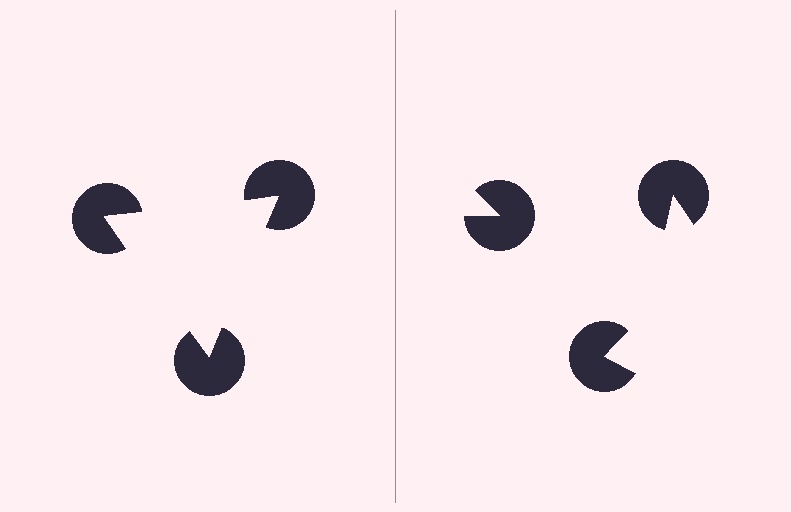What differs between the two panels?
The pac-man discs are positioned identically on both sides; only the wedge orientations differ. On the left they align to a triangle; on the right they are misaligned.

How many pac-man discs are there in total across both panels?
6 — 3 on each side.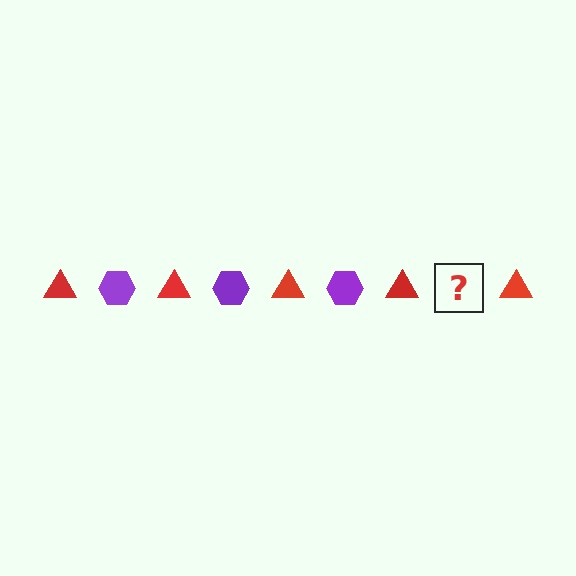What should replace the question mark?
The question mark should be replaced with a purple hexagon.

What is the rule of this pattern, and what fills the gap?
The rule is that the pattern alternates between red triangle and purple hexagon. The gap should be filled with a purple hexagon.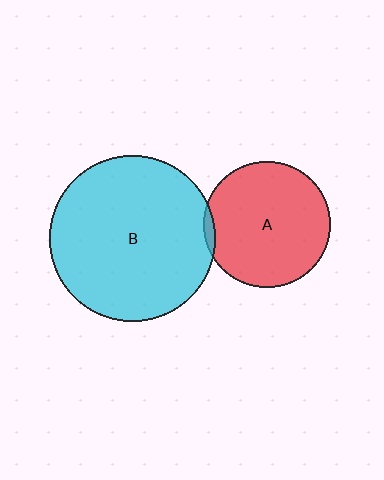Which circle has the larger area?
Circle B (cyan).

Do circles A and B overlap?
Yes.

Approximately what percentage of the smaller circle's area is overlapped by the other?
Approximately 5%.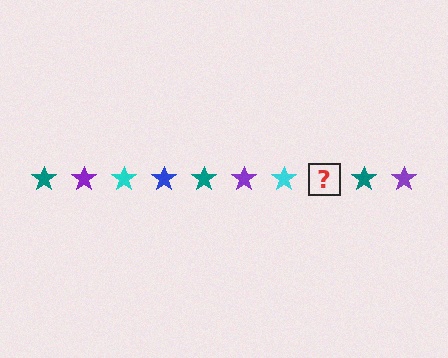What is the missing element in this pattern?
The missing element is a blue star.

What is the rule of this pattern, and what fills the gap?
The rule is that the pattern cycles through teal, purple, cyan, blue stars. The gap should be filled with a blue star.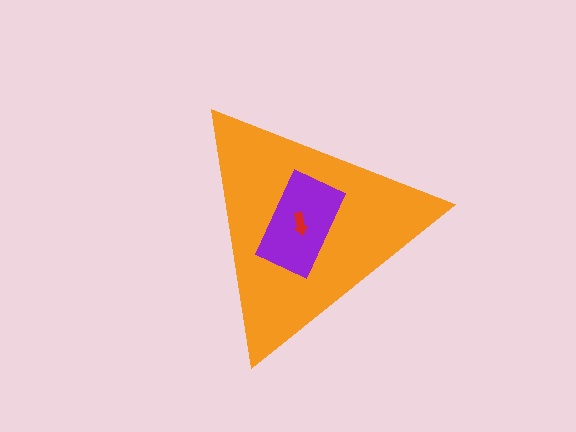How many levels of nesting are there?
3.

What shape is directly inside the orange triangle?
The purple rectangle.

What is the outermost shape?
The orange triangle.